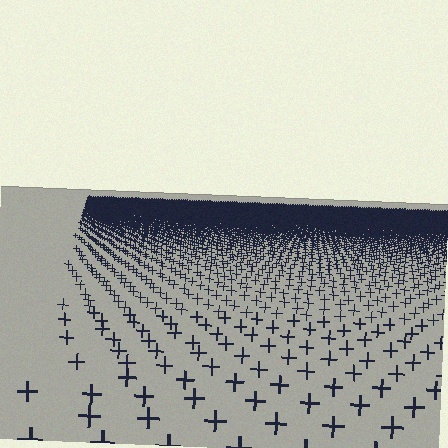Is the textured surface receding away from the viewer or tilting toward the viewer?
The surface is receding away from the viewer. Texture elements get smaller and denser toward the top.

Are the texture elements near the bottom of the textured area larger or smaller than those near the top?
Larger. Near the bottom, elements are closer to the viewer and appear at a bigger on-screen size.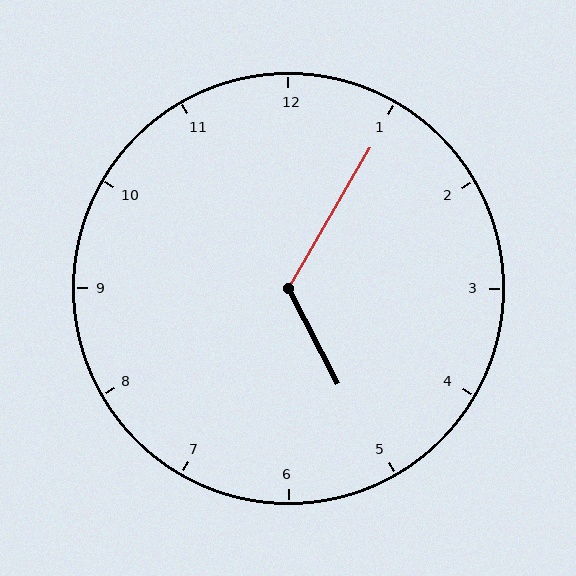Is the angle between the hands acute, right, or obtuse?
It is obtuse.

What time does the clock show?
5:05.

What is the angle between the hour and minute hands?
Approximately 122 degrees.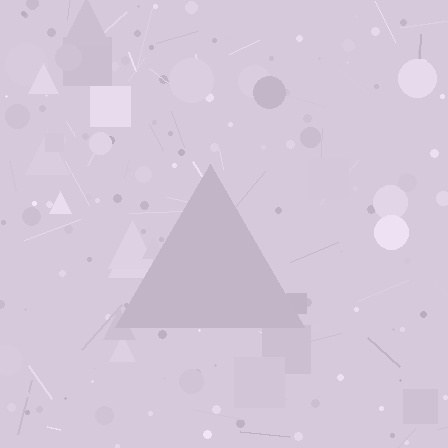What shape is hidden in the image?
A triangle is hidden in the image.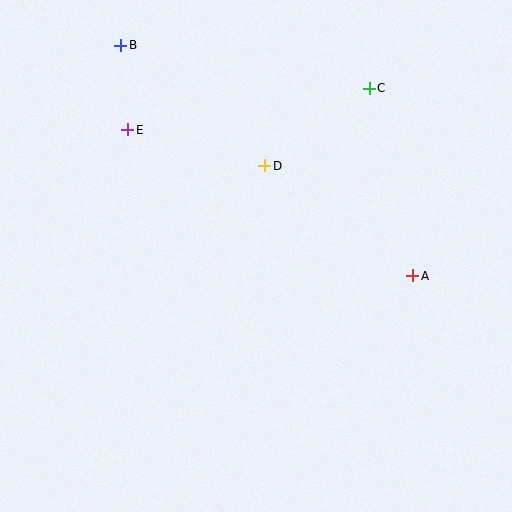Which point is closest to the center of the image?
Point D at (265, 166) is closest to the center.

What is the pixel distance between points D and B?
The distance between D and B is 188 pixels.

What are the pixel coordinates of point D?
Point D is at (265, 166).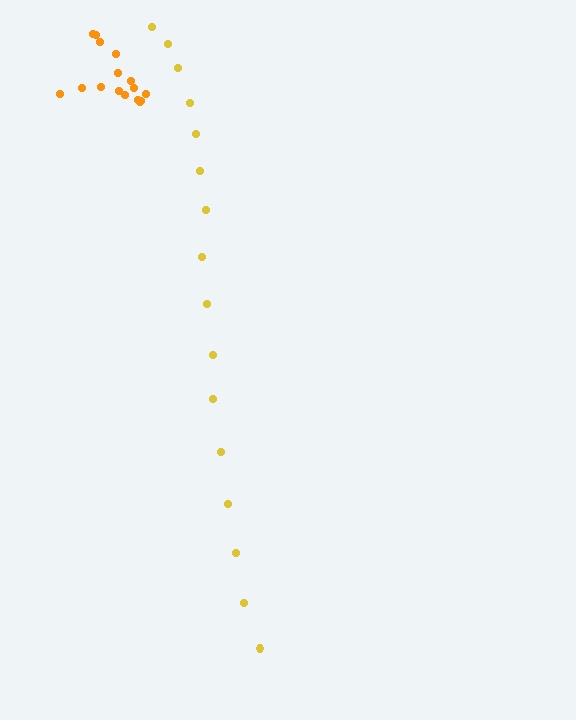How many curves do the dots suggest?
There are 2 distinct paths.